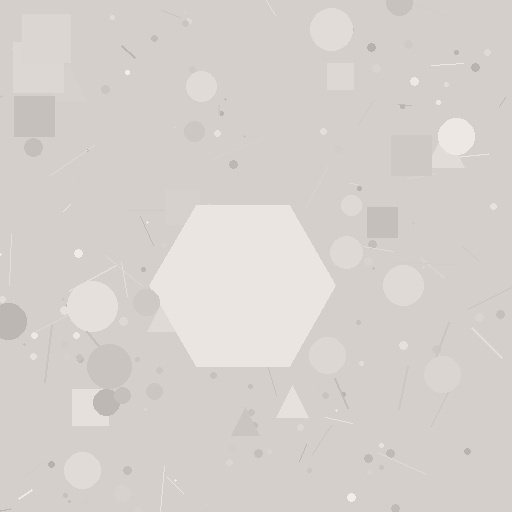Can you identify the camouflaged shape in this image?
The camouflaged shape is a hexagon.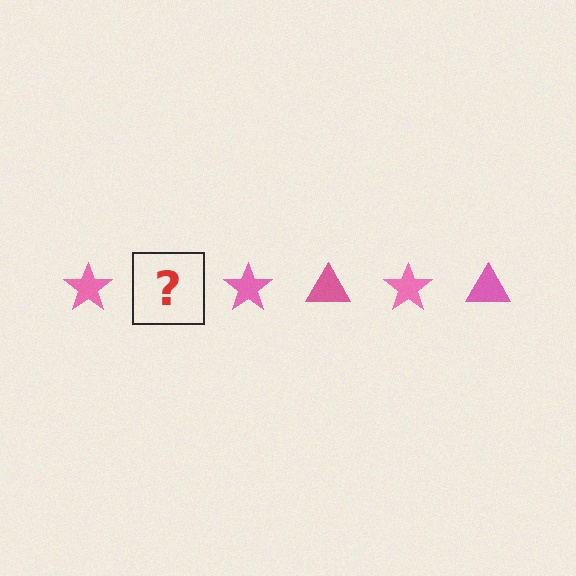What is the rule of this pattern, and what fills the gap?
The rule is that the pattern cycles through star, triangle shapes in pink. The gap should be filled with a pink triangle.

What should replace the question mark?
The question mark should be replaced with a pink triangle.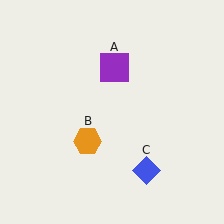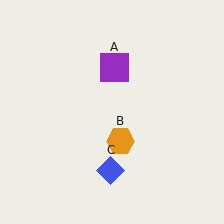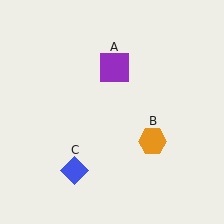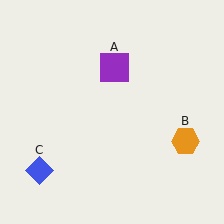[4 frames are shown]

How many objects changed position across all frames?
2 objects changed position: orange hexagon (object B), blue diamond (object C).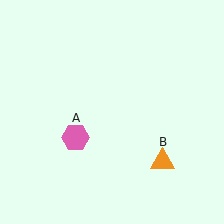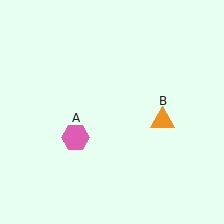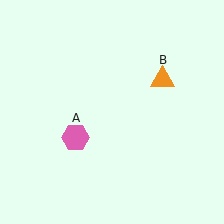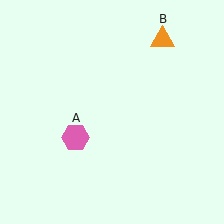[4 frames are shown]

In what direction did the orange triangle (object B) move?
The orange triangle (object B) moved up.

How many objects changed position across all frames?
1 object changed position: orange triangle (object B).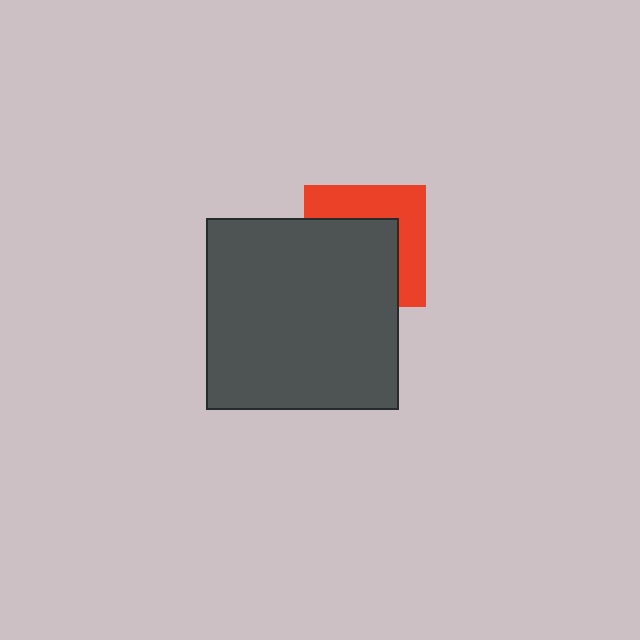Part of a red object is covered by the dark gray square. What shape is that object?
It is a square.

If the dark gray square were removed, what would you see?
You would see the complete red square.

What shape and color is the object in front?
The object in front is a dark gray square.